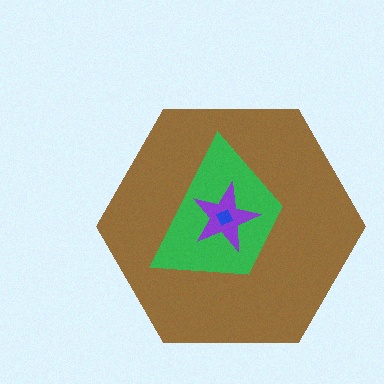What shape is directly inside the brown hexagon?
The green trapezoid.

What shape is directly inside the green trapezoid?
The purple star.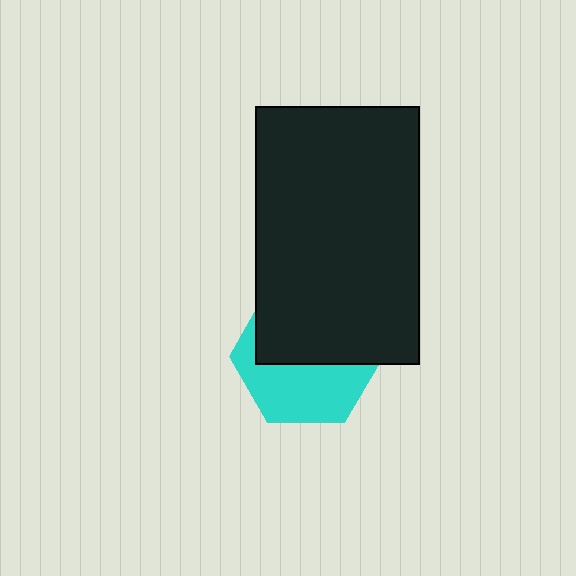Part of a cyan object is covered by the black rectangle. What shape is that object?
It is a hexagon.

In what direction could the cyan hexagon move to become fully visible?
The cyan hexagon could move down. That would shift it out from behind the black rectangle entirely.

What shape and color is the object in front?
The object in front is a black rectangle.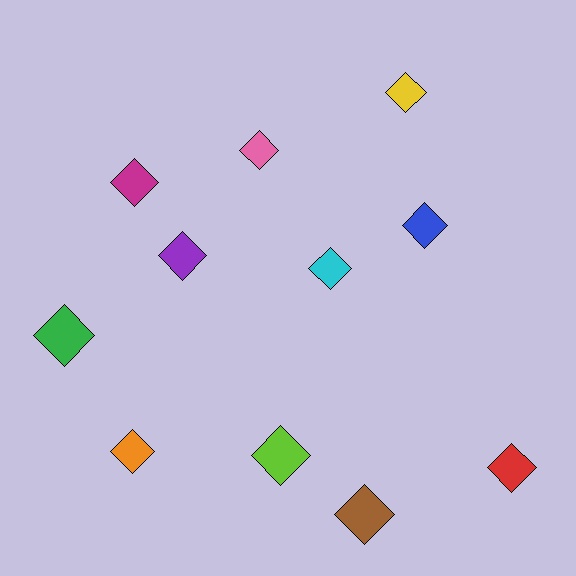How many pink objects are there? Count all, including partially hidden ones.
There is 1 pink object.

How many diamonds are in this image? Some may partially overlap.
There are 11 diamonds.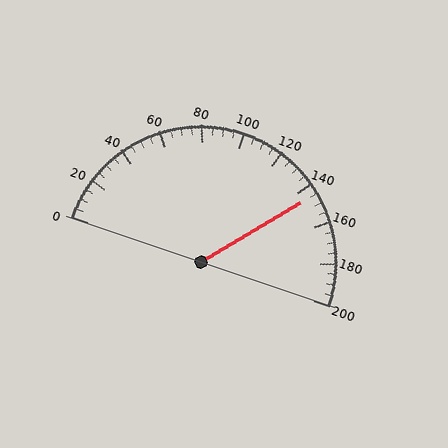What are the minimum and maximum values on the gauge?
The gauge ranges from 0 to 200.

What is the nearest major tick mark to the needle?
The nearest major tick mark is 140.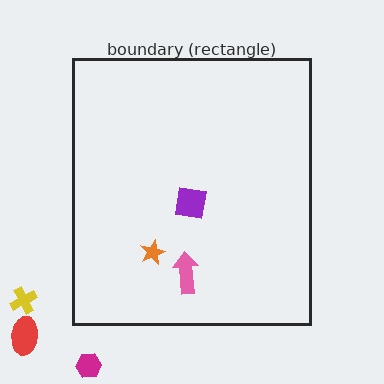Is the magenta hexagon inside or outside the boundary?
Outside.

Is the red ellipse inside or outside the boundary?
Outside.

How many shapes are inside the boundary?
3 inside, 3 outside.